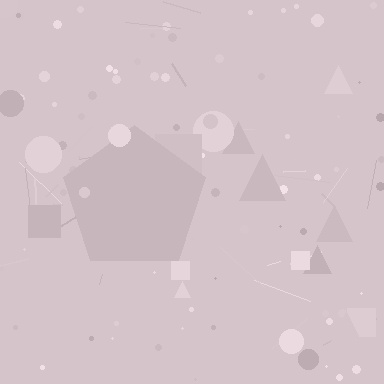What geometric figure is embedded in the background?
A pentagon is embedded in the background.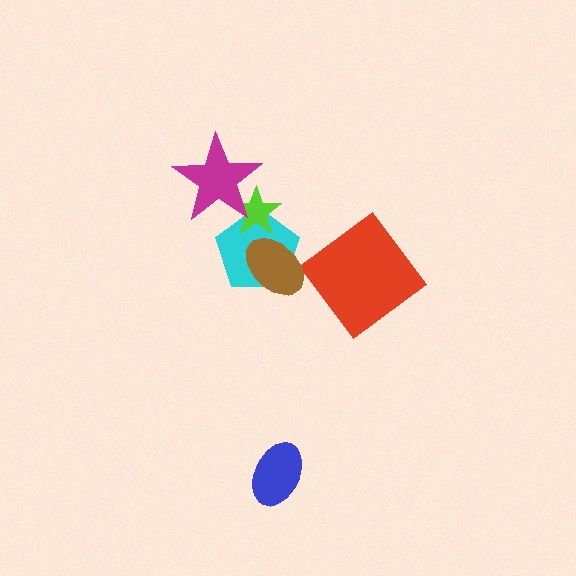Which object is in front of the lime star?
The magenta star is in front of the lime star.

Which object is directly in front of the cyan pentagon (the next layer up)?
The lime star is directly in front of the cyan pentagon.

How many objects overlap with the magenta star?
2 objects overlap with the magenta star.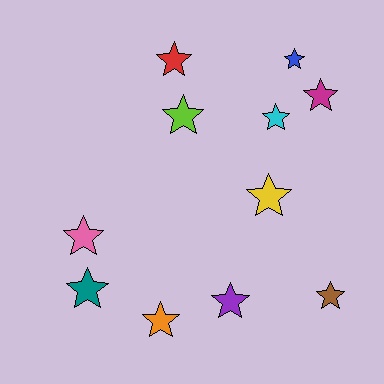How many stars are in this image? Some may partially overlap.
There are 11 stars.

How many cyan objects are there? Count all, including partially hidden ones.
There is 1 cyan object.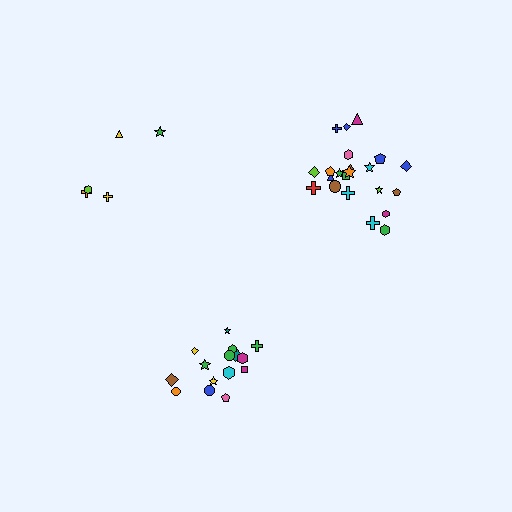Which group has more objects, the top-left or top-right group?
The top-right group.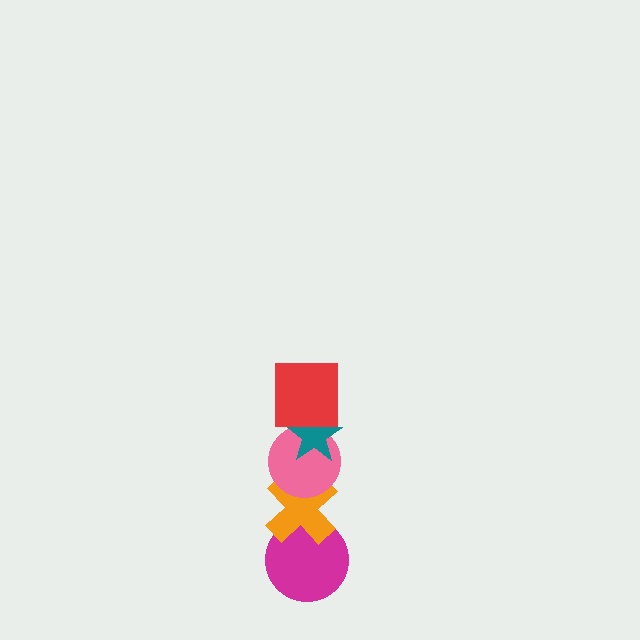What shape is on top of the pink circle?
The teal star is on top of the pink circle.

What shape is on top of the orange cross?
The pink circle is on top of the orange cross.